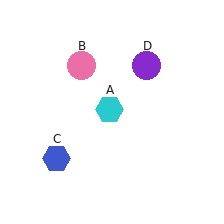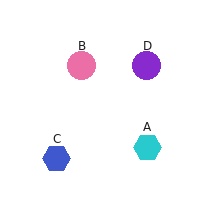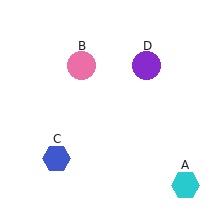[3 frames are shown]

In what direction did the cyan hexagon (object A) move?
The cyan hexagon (object A) moved down and to the right.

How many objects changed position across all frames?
1 object changed position: cyan hexagon (object A).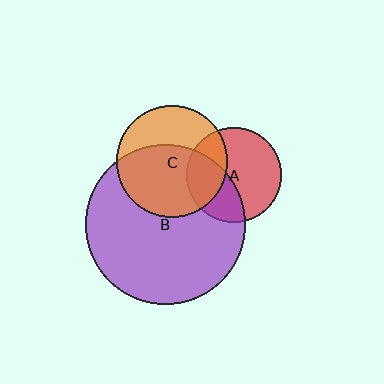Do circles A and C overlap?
Yes.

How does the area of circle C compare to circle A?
Approximately 1.4 times.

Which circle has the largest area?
Circle B (purple).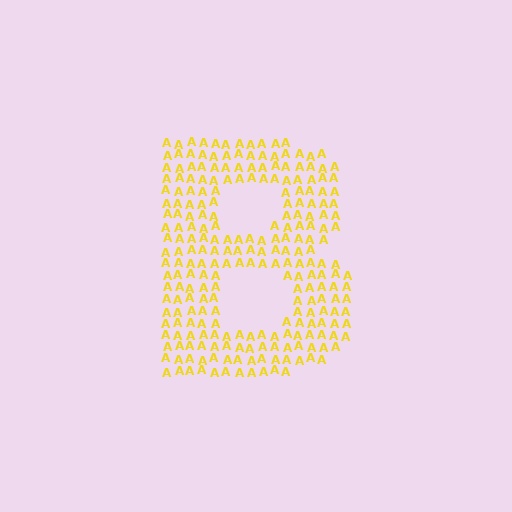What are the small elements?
The small elements are letter A's.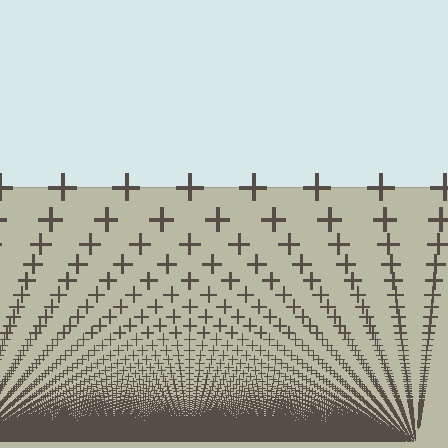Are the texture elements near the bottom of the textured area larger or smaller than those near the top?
Smaller. The gradient is inverted — elements near the bottom are smaller and denser.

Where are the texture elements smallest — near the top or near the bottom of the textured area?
Near the bottom.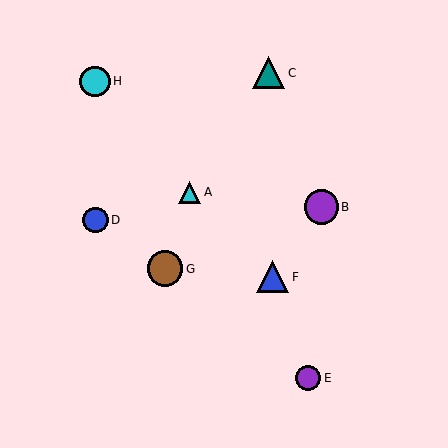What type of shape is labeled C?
Shape C is a teal triangle.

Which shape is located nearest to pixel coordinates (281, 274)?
The blue triangle (labeled F) at (273, 277) is nearest to that location.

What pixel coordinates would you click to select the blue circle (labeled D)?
Click at (95, 220) to select the blue circle D.